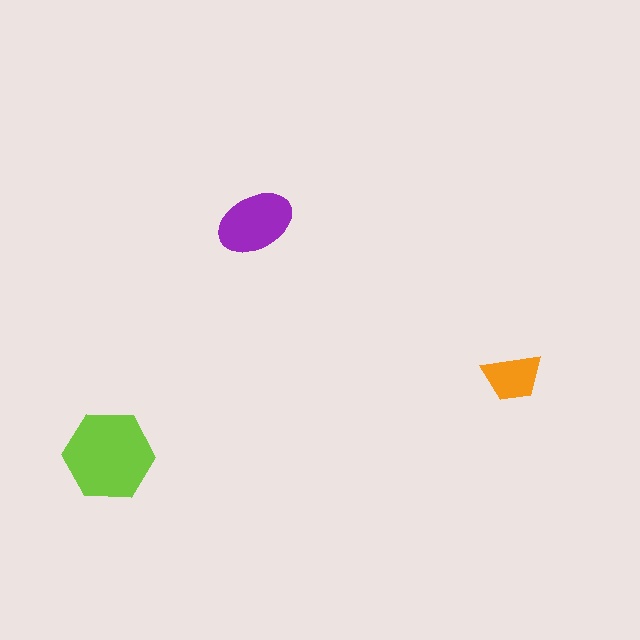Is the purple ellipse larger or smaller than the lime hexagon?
Smaller.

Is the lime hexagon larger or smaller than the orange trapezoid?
Larger.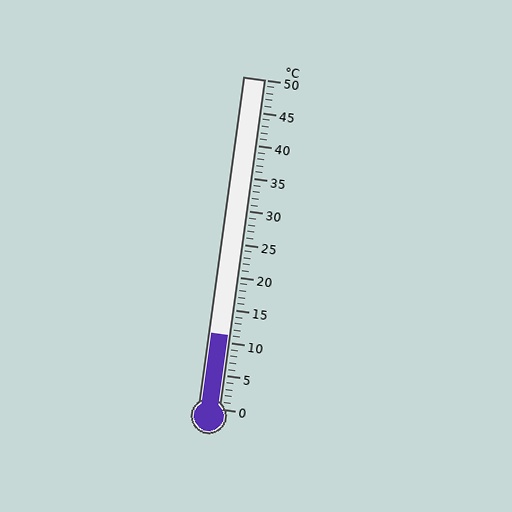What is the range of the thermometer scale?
The thermometer scale ranges from 0°C to 50°C.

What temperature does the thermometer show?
The thermometer shows approximately 11°C.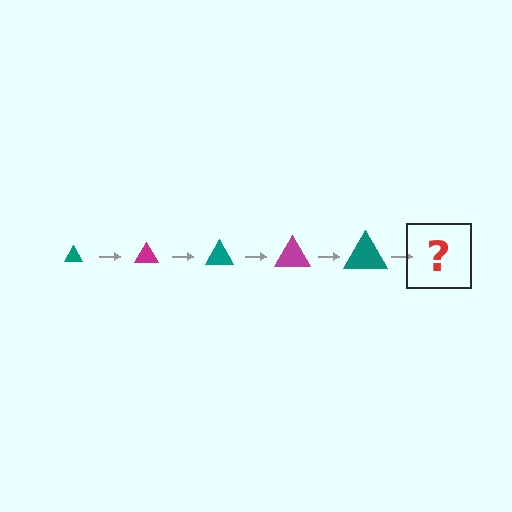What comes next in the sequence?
The next element should be a magenta triangle, larger than the previous one.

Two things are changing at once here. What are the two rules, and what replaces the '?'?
The two rules are that the triangle grows larger each step and the color cycles through teal and magenta. The '?' should be a magenta triangle, larger than the previous one.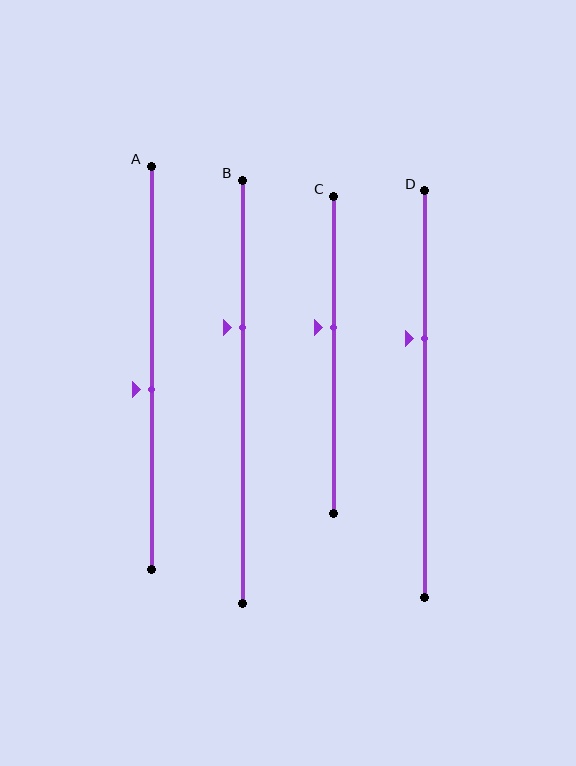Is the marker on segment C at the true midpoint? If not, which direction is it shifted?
No, the marker on segment C is shifted upward by about 9% of the segment length.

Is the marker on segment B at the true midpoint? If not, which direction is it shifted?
No, the marker on segment B is shifted upward by about 15% of the segment length.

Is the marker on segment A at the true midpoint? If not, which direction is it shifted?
No, the marker on segment A is shifted downward by about 5% of the segment length.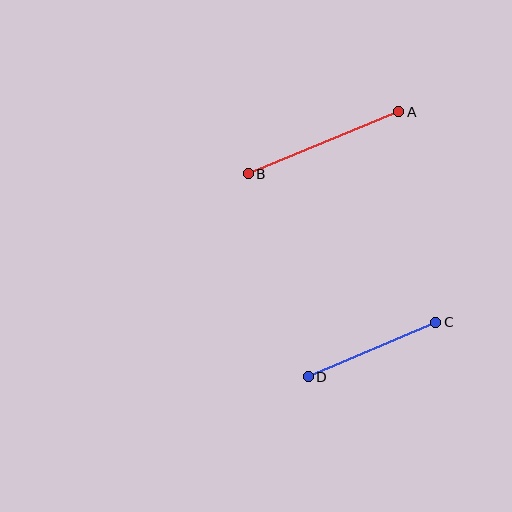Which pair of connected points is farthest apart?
Points A and B are farthest apart.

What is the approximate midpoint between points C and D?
The midpoint is at approximately (372, 350) pixels.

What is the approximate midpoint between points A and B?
The midpoint is at approximately (323, 143) pixels.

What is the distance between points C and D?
The distance is approximately 138 pixels.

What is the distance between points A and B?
The distance is approximately 163 pixels.